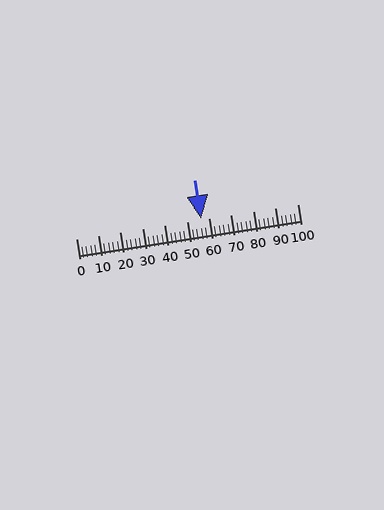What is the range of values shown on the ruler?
The ruler shows values from 0 to 100.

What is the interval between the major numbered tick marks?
The major tick marks are spaced 10 units apart.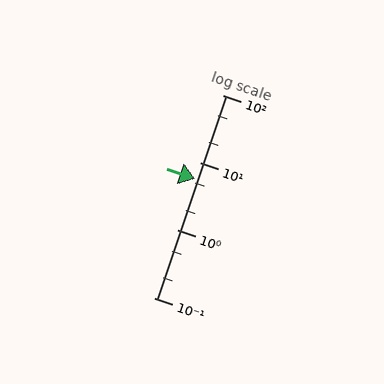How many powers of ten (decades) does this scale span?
The scale spans 3 decades, from 0.1 to 100.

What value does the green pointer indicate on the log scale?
The pointer indicates approximately 5.7.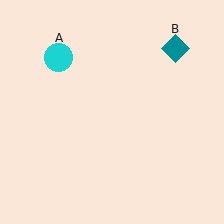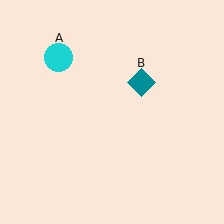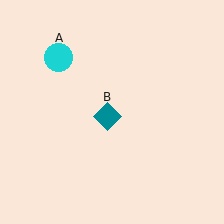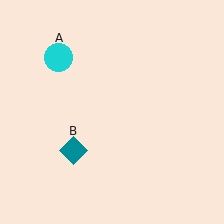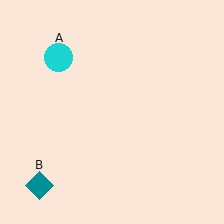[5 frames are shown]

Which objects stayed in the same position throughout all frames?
Cyan circle (object A) remained stationary.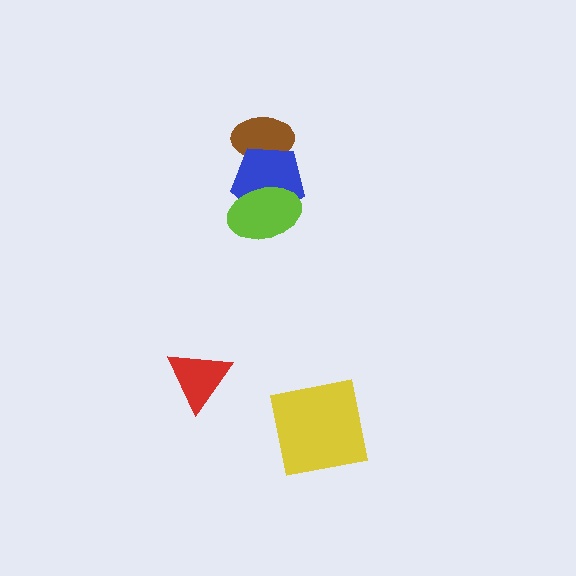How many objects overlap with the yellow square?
0 objects overlap with the yellow square.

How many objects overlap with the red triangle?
0 objects overlap with the red triangle.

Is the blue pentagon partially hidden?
Yes, it is partially covered by another shape.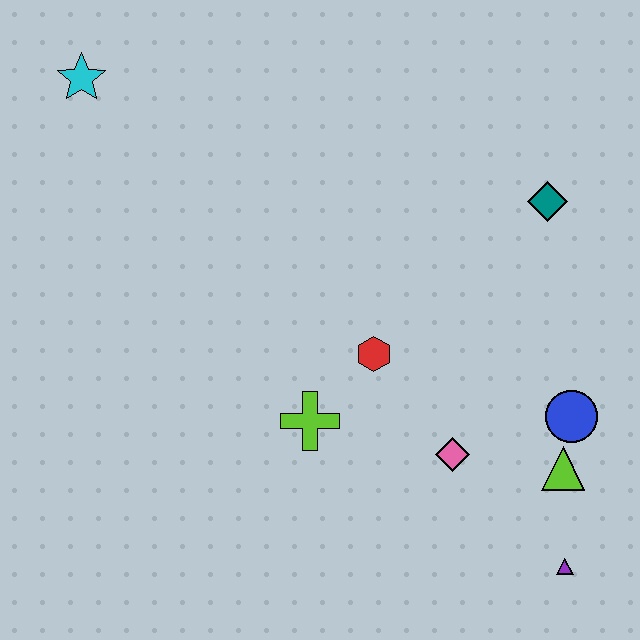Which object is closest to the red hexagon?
The lime cross is closest to the red hexagon.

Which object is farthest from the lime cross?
The cyan star is farthest from the lime cross.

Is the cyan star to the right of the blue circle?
No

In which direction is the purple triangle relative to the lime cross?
The purple triangle is to the right of the lime cross.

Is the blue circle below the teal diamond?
Yes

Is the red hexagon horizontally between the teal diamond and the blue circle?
No